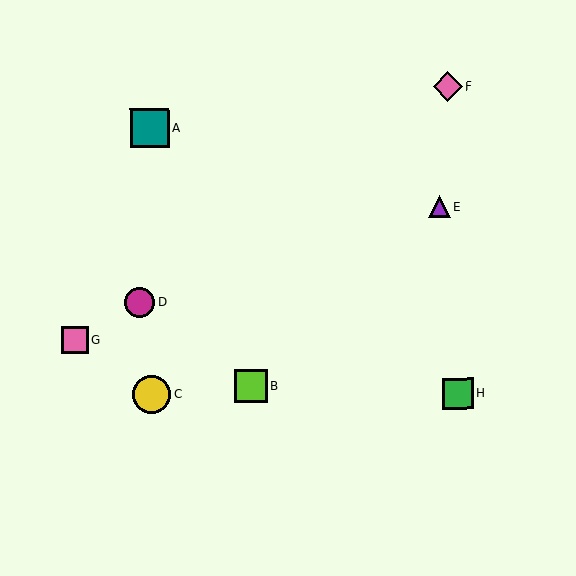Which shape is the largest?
The teal square (labeled A) is the largest.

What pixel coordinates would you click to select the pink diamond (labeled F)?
Click at (448, 86) to select the pink diamond F.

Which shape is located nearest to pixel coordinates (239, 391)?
The lime square (labeled B) at (251, 386) is nearest to that location.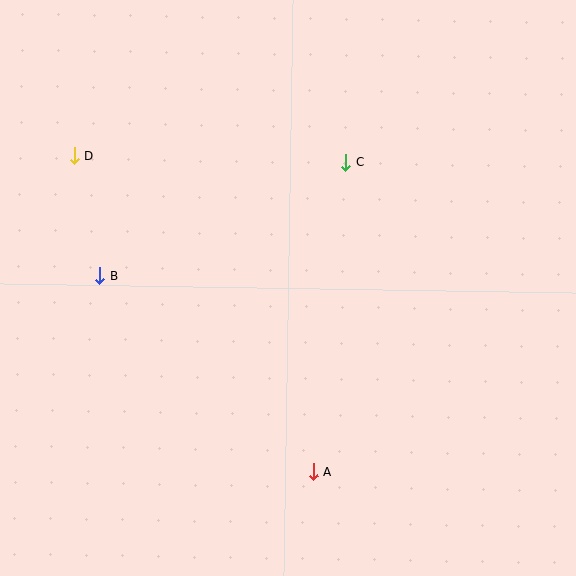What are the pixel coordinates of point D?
Point D is at (75, 155).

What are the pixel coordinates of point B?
Point B is at (100, 276).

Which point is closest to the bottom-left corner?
Point B is closest to the bottom-left corner.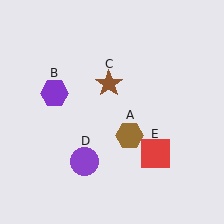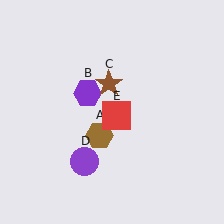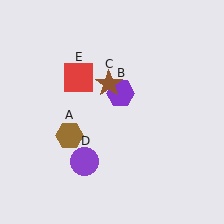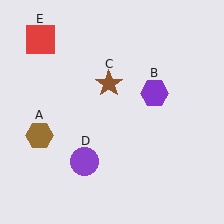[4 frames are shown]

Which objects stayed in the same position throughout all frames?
Brown star (object C) and purple circle (object D) remained stationary.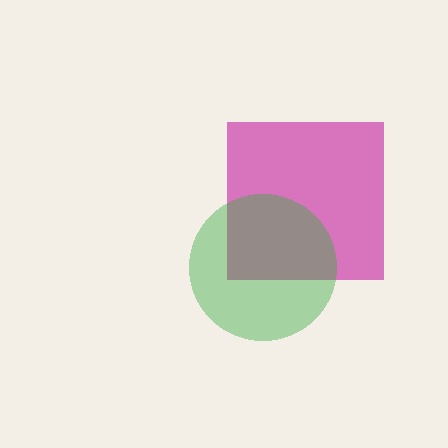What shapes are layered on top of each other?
The layered shapes are: a magenta square, a green circle.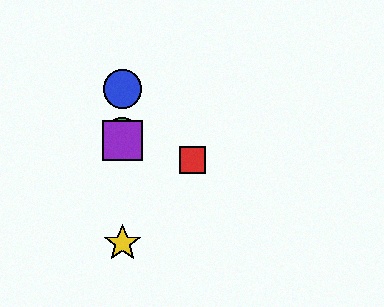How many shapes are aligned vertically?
4 shapes (the blue circle, the green circle, the yellow star, the purple square) are aligned vertically.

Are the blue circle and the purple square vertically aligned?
Yes, both are at x≈122.